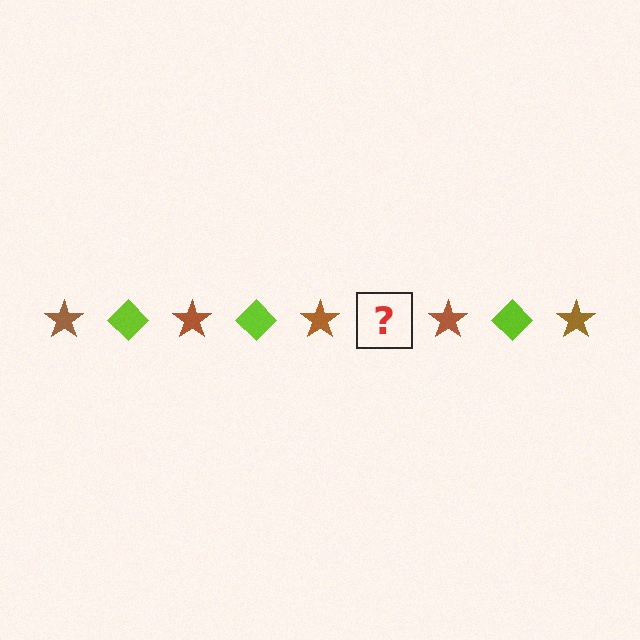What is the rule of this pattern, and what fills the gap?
The rule is that the pattern alternates between brown star and lime diamond. The gap should be filled with a lime diamond.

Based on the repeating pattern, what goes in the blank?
The blank should be a lime diamond.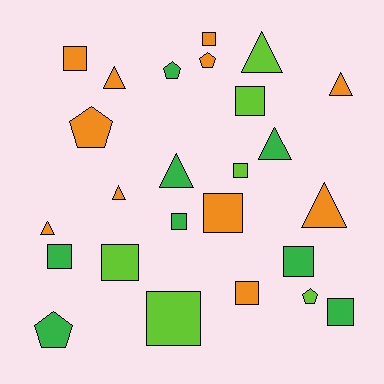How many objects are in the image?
There are 25 objects.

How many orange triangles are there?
There are 5 orange triangles.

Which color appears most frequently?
Orange, with 11 objects.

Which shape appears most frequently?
Square, with 12 objects.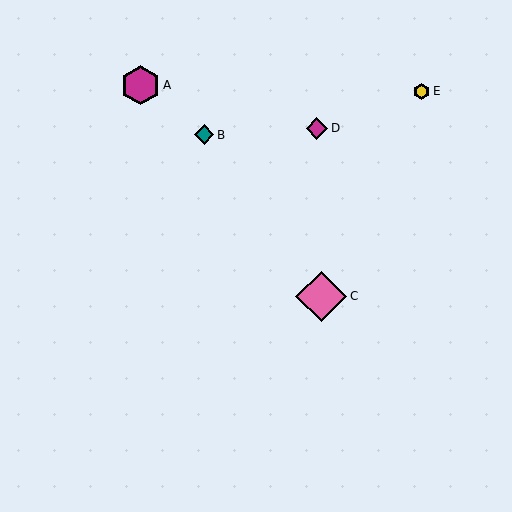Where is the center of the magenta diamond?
The center of the magenta diamond is at (317, 128).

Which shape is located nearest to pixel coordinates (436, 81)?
The yellow hexagon (labeled E) at (422, 91) is nearest to that location.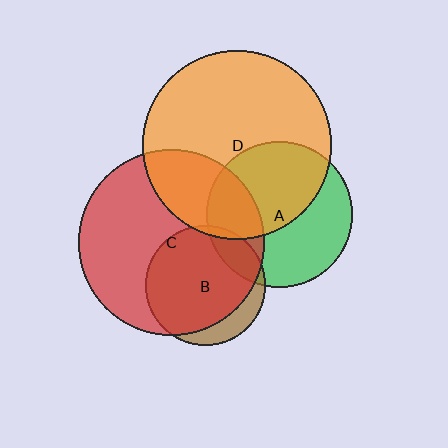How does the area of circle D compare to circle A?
Approximately 1.7 times.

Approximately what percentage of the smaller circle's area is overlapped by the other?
Approximately 85%.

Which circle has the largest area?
Circle D (orange).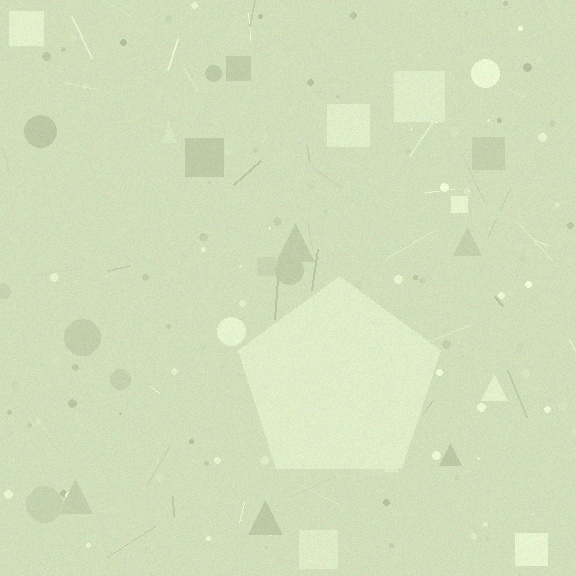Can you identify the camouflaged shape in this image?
The camouflaged shape is a pentagon.